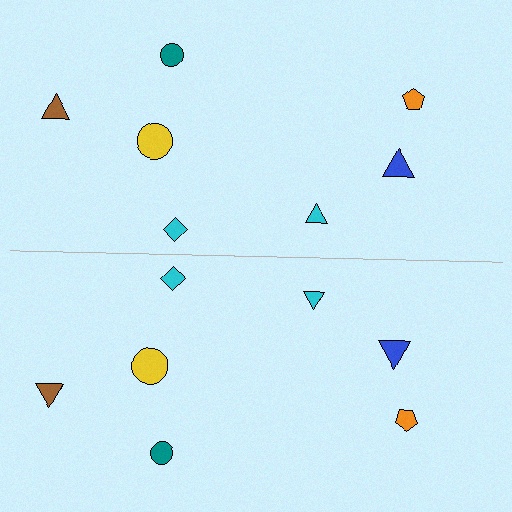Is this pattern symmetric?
Yes, this pattern has bilateral (reflection) symmetry.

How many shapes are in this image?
There are 14 shapes in this image.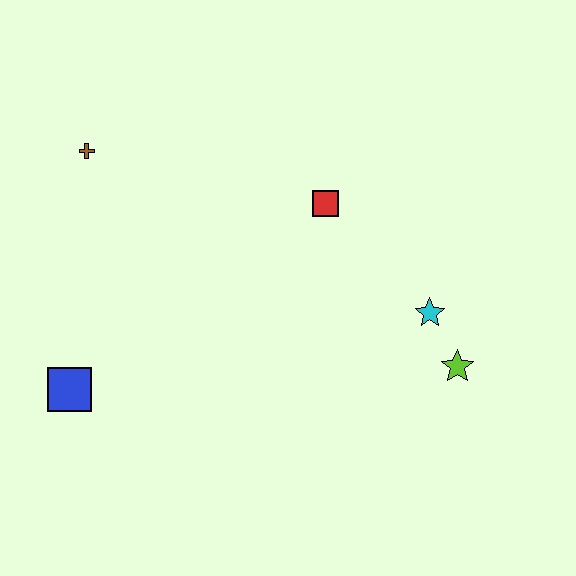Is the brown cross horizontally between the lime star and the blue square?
Yes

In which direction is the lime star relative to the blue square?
The lime star is to the right of the blue square.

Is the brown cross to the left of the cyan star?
Yes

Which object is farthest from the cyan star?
The brown cross is farthest from the cyan star.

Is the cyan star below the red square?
Yes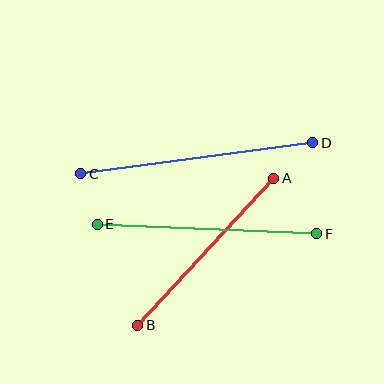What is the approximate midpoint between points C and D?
The midpoint is at approximately (197, 158) pixels.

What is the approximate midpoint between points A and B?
The midpoint is at approximately (206, 252) pixels.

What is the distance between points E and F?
The distance is approximately 220 pixels.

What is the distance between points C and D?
The distance is approximately 234 pixels.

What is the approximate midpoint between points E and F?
The midpoint is at approximately (207, 229) pixels.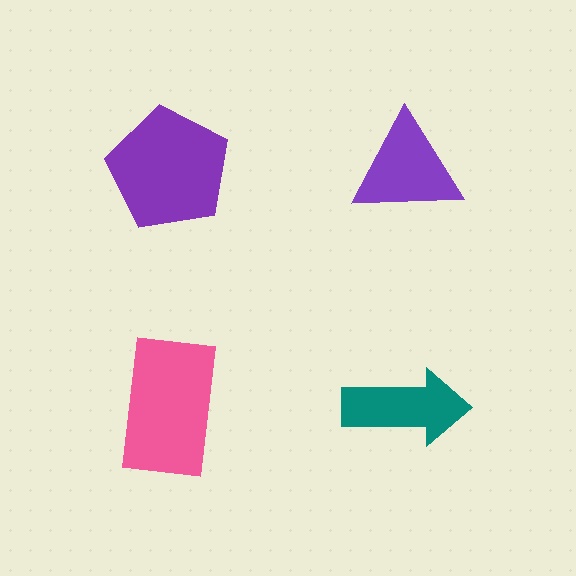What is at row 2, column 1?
A pink rectangle.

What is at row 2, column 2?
A teal arrow.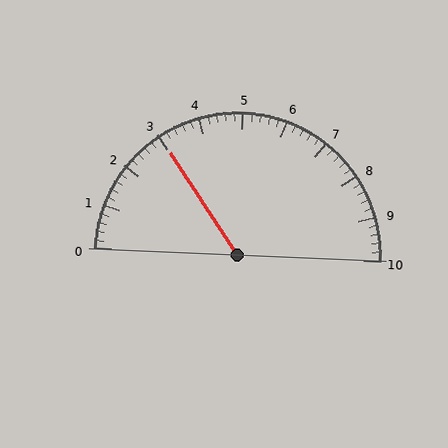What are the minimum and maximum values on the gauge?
The gauge ranges from 0 to 10.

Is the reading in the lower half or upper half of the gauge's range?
The reading is in the lower half of the range (0 to 10).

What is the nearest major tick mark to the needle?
The nearest major tick mark is 3.